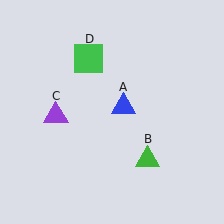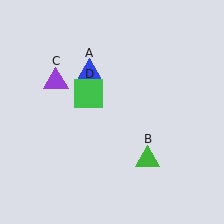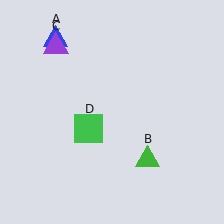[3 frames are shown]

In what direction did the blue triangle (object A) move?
The blue triangle (object A) moved up and to the left.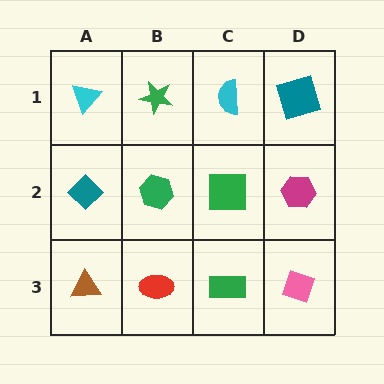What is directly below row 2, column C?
A green rectangle.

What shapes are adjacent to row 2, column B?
A green star (row 1, column B), a red ellipse (row 3, column B), a teal diamond (row 2, column A), a green square (row 2, column C).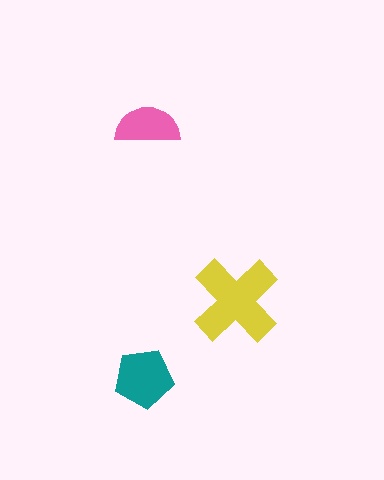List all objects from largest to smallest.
The yellow cross, the teal pentagon, the pink semicircle.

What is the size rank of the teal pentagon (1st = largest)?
2nd.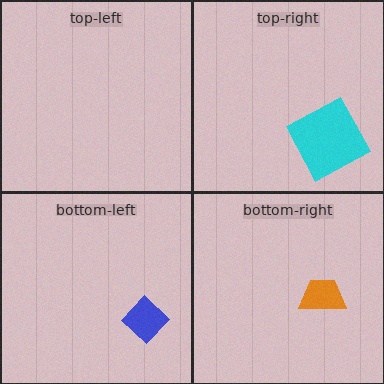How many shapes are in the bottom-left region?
1.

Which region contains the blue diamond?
The bottom-left region.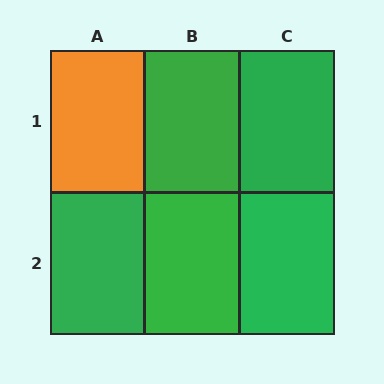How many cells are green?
5 cells are green.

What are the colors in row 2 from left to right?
Green, green, green.